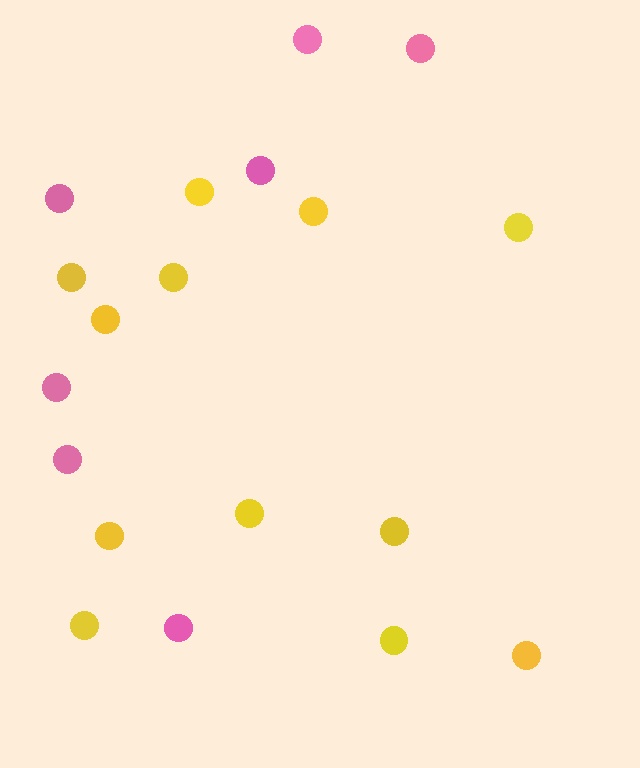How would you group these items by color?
There are 2 groups: one group of pink circles (7) and one group of yellow circles (12).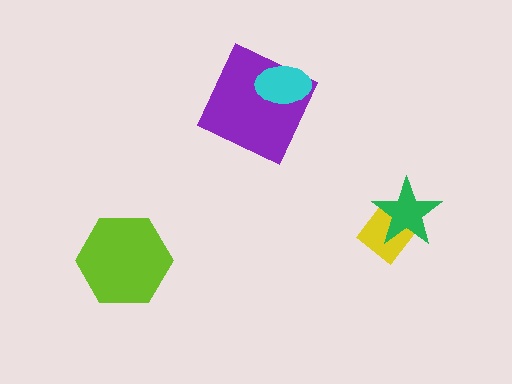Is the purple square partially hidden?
Yes, it is partially covered by another shape.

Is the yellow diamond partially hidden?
Yes, it is partially covered by another shape.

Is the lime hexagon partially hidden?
No, no other shape covers it.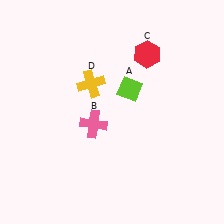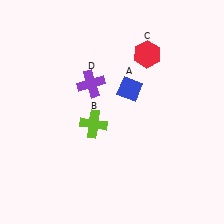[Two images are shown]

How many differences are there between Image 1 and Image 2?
There are 3 differences between the two images.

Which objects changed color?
A changed from lime to blue. B changed from pink to lime. D changed from yellow to purple.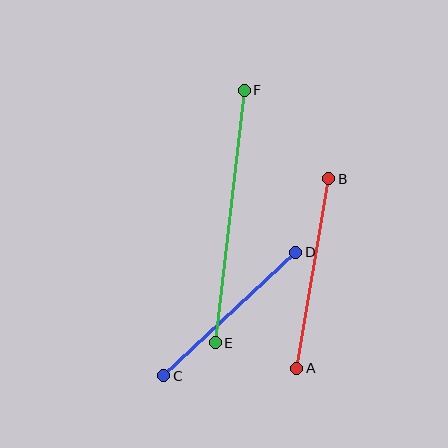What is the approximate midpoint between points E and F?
The midpoint is at approximately (230, 217) pixels.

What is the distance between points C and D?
The distance is approximately 181 pixels.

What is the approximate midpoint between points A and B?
The midpoint is at approximately (313, 273) pixels.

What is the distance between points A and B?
The distance is approximately 192 pixels.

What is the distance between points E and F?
The distance is approximately 254 pixels.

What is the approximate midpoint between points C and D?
The midpoint is at approximately (230, 314) pixels.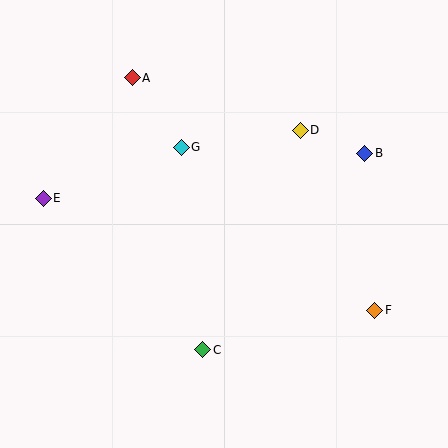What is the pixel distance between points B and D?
The distance between B and D is 68 pixels.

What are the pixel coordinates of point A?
Point A is at (132, 78).